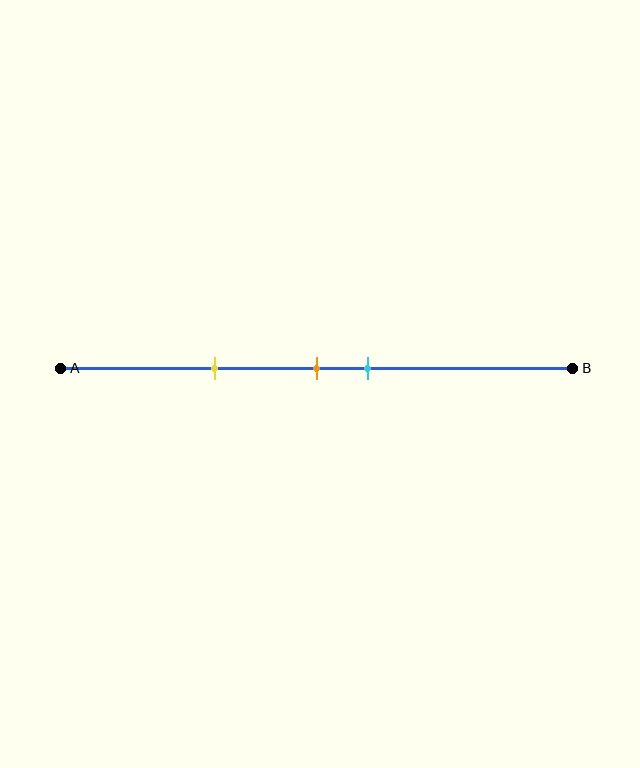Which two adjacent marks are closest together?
The orange and cyan marks are the closest adjacent pair.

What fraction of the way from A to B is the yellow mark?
The yellow mark is approximately 30% (0.3) of the way from A to B.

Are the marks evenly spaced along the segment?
No, the marks are not evenly spaced.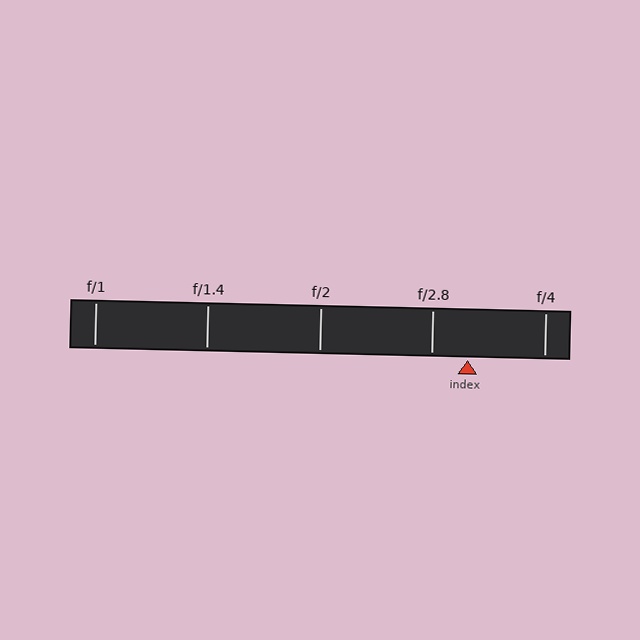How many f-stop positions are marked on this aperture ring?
There are 5 f-stop positions marked.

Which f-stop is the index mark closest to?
The index mark is closest to f/2.8.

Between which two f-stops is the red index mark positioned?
The index mark is between f/2.8 and f/4.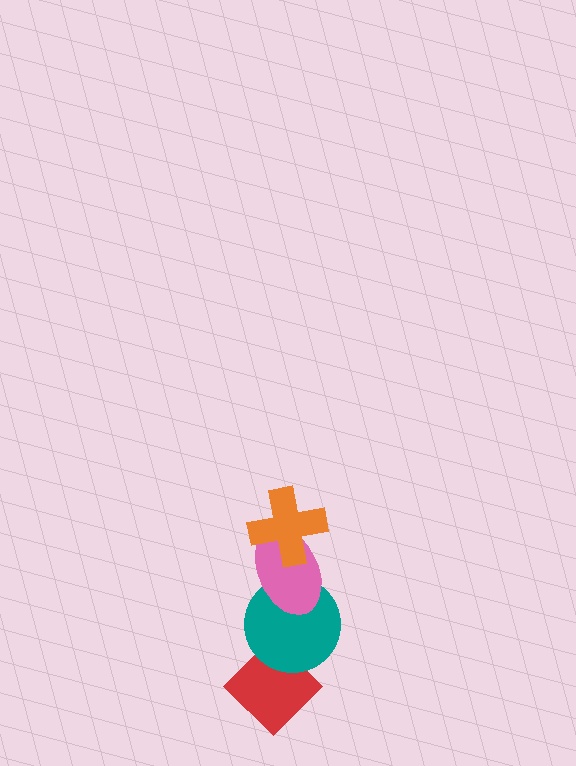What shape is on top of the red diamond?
The teal circle is on top of the red diamond.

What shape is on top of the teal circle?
The pink ellipse is on top of the teal circle.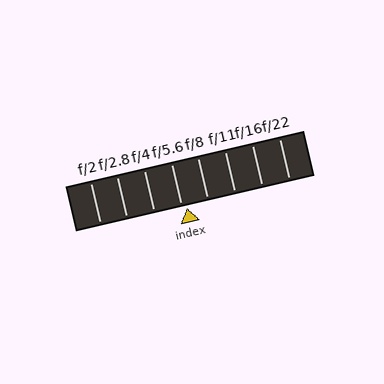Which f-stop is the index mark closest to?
The index mark is closest to f/5.6.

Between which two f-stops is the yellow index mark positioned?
The index mark is between f/5.6 and f/8.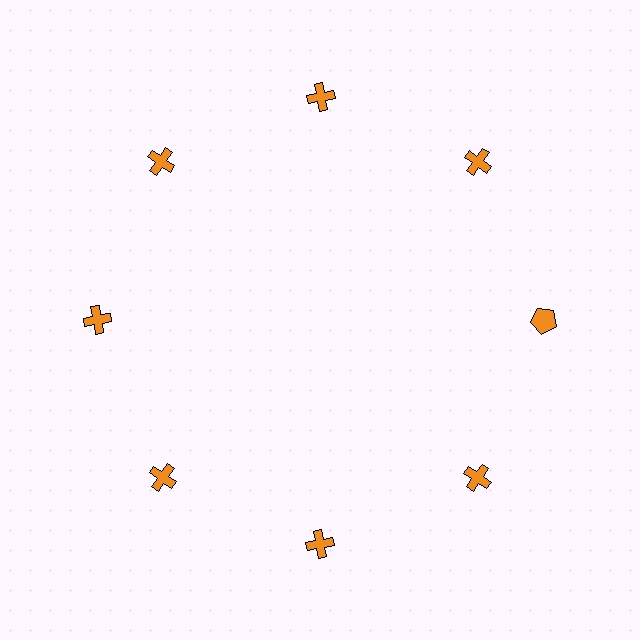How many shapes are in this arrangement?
There are 8 shapes arranged in a ring pattern.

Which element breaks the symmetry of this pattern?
The orange pentagon at roughly the 3 o'clock position breaks the symmetry. All other shapes are orange crosses.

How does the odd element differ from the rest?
It has a different shape: pentagon instead of cross.